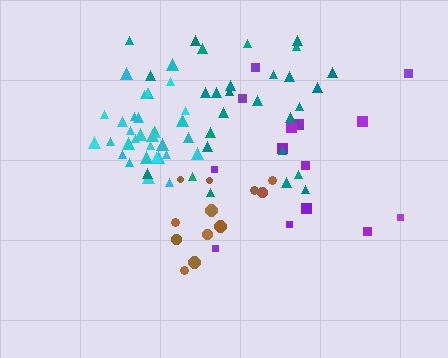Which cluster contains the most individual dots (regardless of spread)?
Cyan (33).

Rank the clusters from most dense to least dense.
cyan, brown, teal, purple.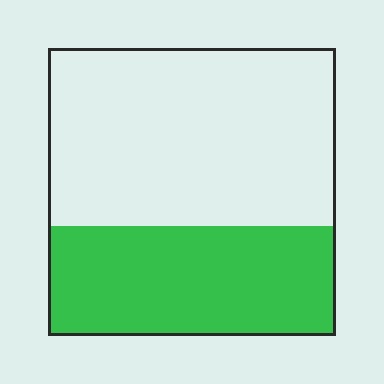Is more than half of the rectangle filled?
No.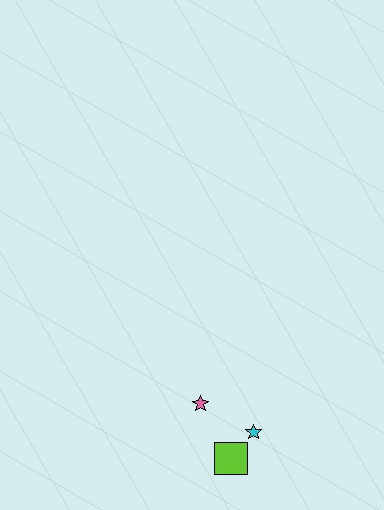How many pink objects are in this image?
There is 1 pink object.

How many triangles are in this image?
There are no triangles.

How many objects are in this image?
There are 3 objects.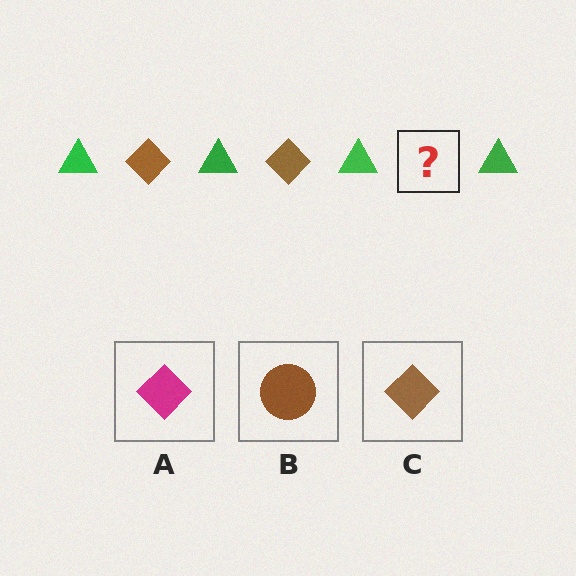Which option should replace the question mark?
Option C.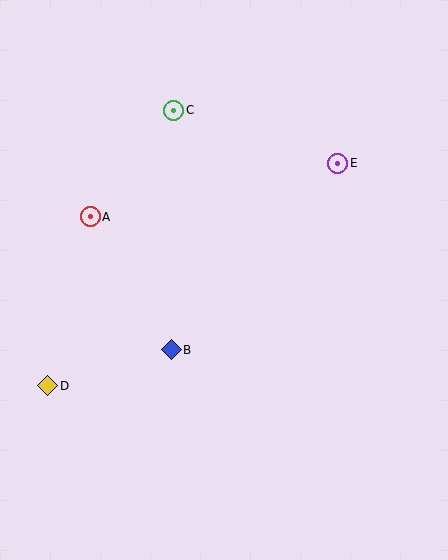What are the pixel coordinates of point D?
Point D is at (48, 386).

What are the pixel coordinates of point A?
Point A is at (90, 217).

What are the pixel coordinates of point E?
Point E is at (338, 163).